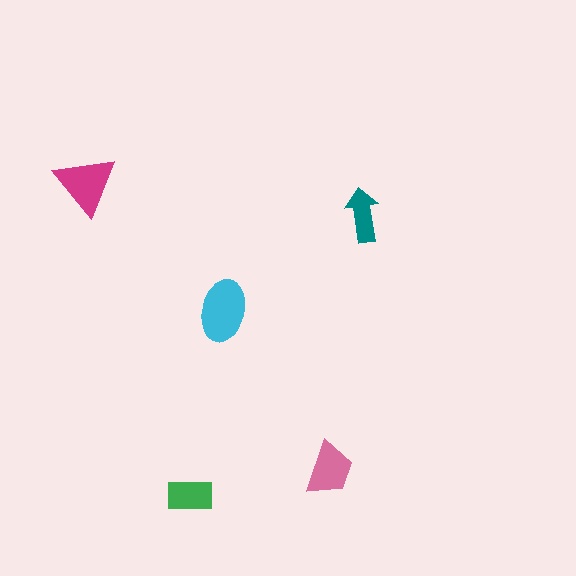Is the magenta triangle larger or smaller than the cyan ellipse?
Smaller.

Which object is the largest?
The cyan ellipse.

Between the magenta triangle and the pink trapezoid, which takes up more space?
The magenta triangle.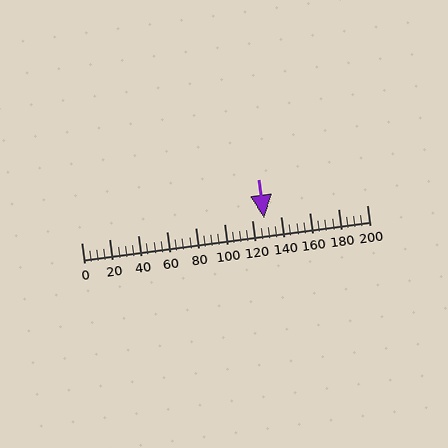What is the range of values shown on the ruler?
The ruler shows values from 0 to 200.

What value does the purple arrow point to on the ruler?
The purple arrow points to approximately 128.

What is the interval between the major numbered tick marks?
The major tick marks are spaced 20 units apart.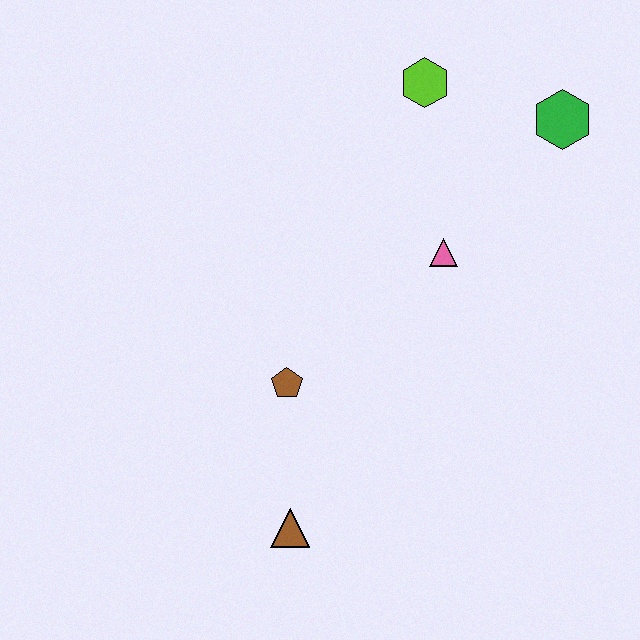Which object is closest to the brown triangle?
The brown pentagon is closest to the brown triangle.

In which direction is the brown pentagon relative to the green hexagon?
The brown pentagon is to the left of the green hexagon.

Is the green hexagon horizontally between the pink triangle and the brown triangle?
No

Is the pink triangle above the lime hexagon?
No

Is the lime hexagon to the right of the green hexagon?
No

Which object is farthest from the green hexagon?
The brown triangle is farthest from the green hexagon.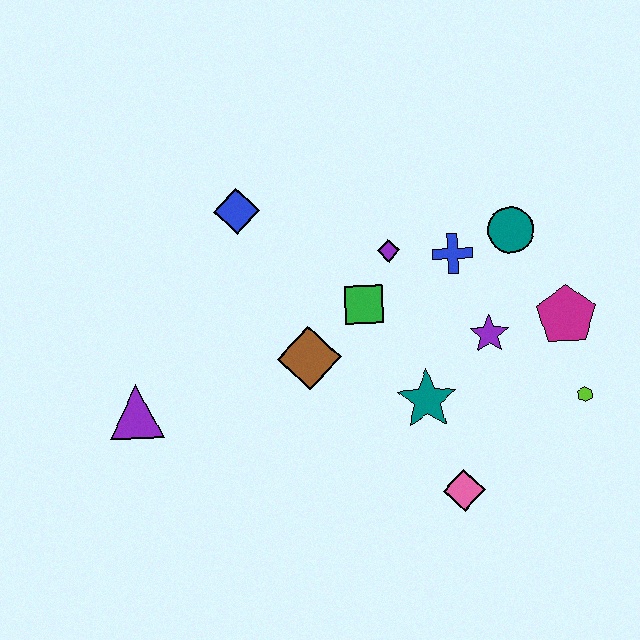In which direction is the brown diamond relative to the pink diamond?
The brown diamond is to the left of the pink diamond.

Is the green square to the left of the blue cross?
Yes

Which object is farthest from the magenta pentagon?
The purple triangle is farthest from the magenta pentagon.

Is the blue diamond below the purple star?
No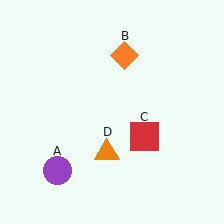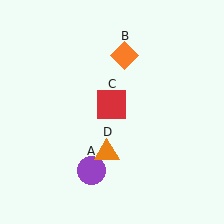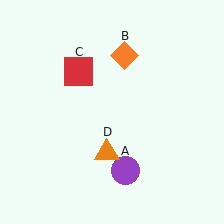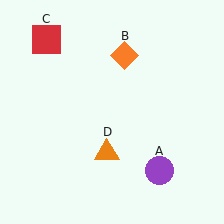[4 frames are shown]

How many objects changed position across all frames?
2 objects changed position: purple circle (object A), red square (object C).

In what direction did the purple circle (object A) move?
The purple circle (object A) moved right.